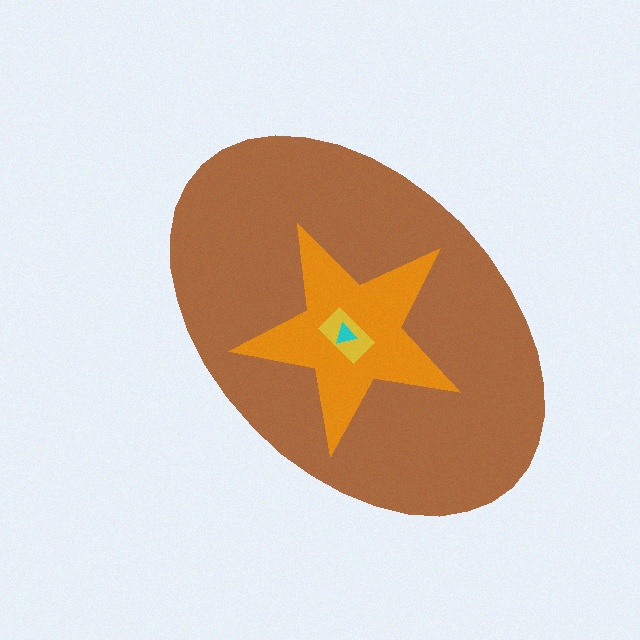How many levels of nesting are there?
4.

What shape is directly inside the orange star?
The yellow rectangle.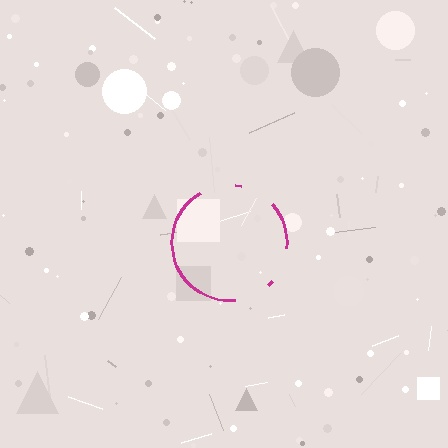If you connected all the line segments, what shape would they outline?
They would outline a circle.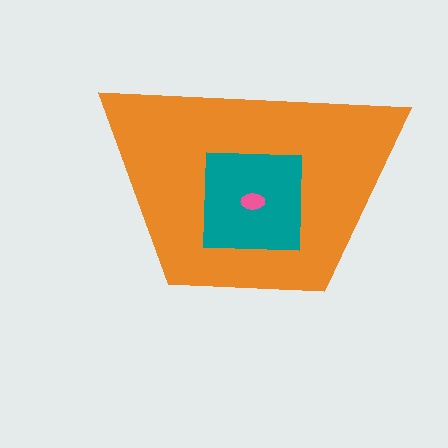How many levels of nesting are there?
3.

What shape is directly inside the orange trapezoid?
The teal square.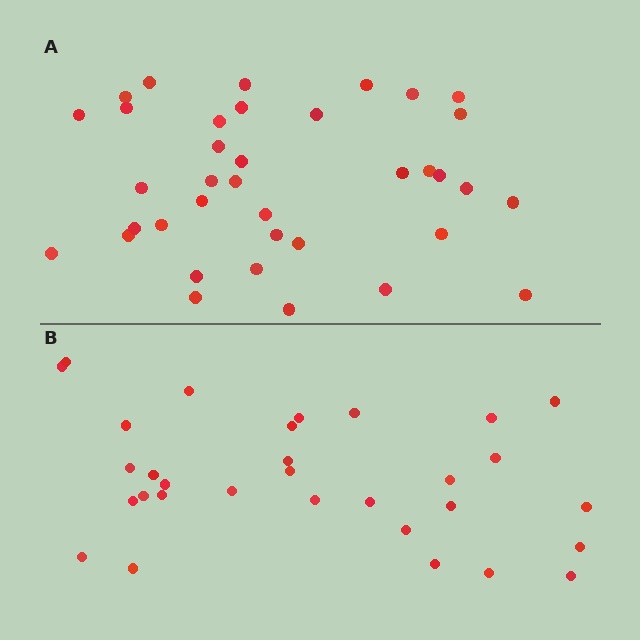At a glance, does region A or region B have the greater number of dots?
Region A (the top region) has more dots.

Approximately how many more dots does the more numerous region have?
Region A has about 6 more dots than region B.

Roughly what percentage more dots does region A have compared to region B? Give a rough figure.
About 20% more.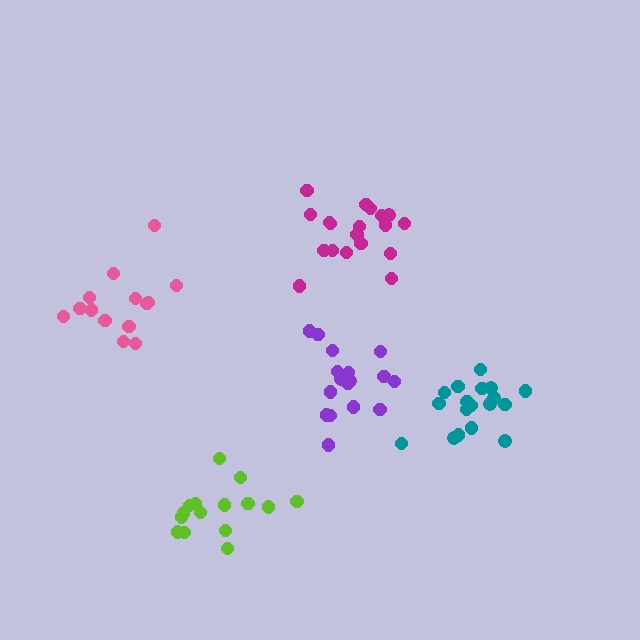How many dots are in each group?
Group 1: 18 dots, Group 2: 15 dots, Group 3: 18 dots, Group 4: 19 dots, Group 5: 14 dots (84 total).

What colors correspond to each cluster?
The clusters are colored: purple, lime, teal, magenta, pink.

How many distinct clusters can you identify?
There are 5 distinct clusters.